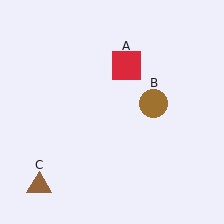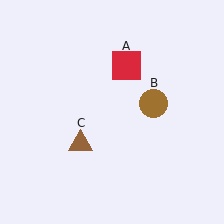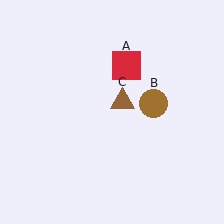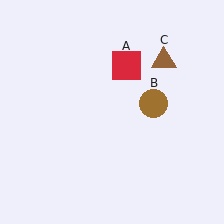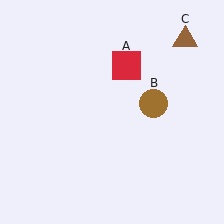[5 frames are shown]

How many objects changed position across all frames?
1 object changed position: brown triangle (object C).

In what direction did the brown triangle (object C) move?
The brown triangle (object C) moved up and to the right.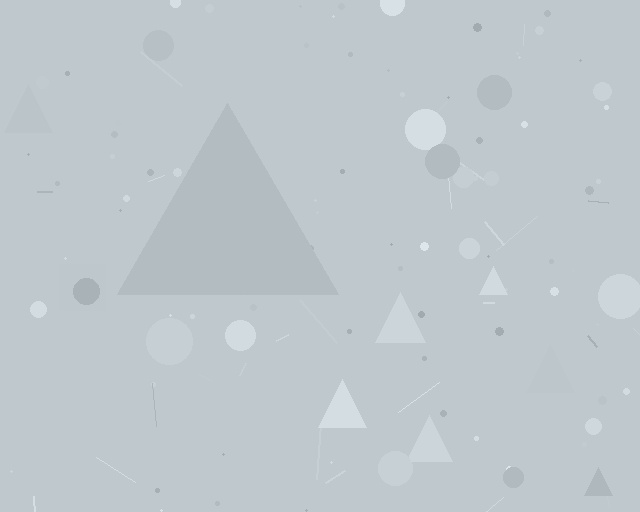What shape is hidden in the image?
A triangle is hidden in the image.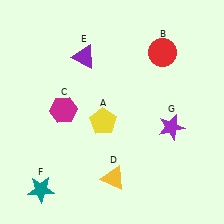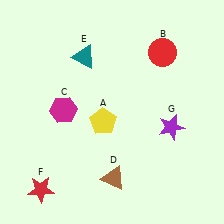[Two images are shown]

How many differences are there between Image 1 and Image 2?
There are 3 differences between the two images.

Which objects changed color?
D changed from yellow to brown. E changed from purple to teal. F changed from teal to red.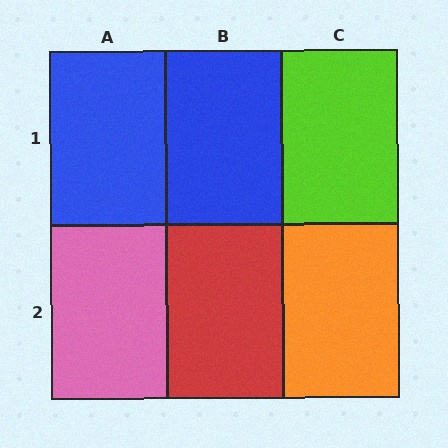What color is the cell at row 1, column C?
Lime.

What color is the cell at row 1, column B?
Blue.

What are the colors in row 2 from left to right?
Pink, red, orange.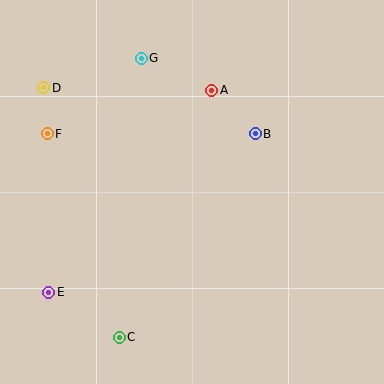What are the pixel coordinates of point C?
Point C is at (119, 337).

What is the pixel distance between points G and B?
The distance between G and B is 137 pixels.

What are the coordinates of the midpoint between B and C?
The midpoint between B and C is at (187, 235).